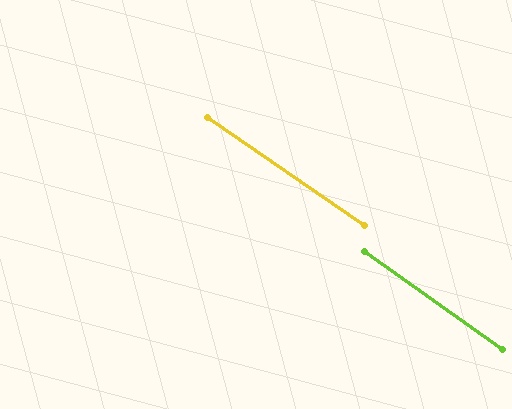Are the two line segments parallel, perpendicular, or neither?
Parallel — their directions differ by only 0.8°.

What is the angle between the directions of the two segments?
Approximately 1 degree.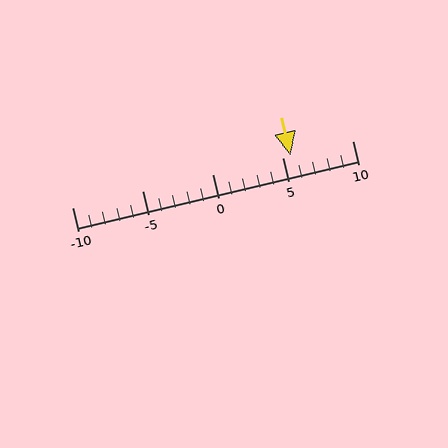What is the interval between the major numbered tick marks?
The major tick marks are spaced 5 units apart.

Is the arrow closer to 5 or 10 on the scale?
The arrow is closer to 5.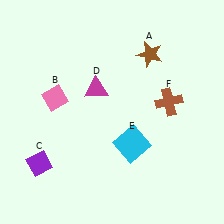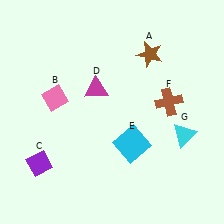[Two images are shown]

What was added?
A cyan triangle (G) was added in Image 2.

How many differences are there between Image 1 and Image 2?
There is 1 difference between the two images.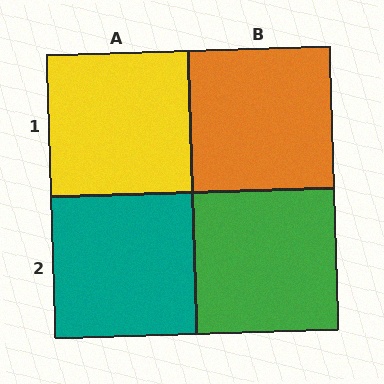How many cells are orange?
1 cell is orange.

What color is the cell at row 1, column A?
Yellow.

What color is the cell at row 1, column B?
Orange.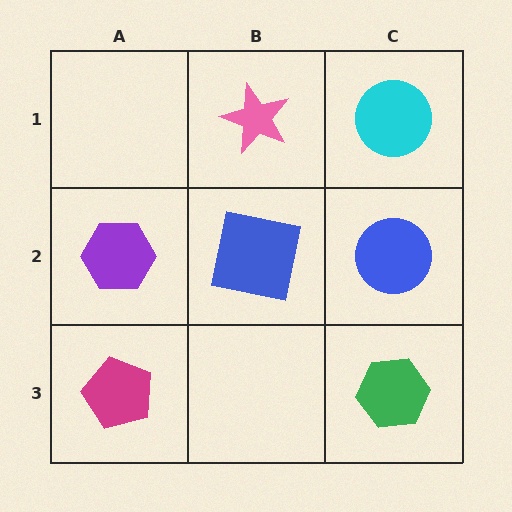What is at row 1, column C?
A cyan circle.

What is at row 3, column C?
A green hexagon.